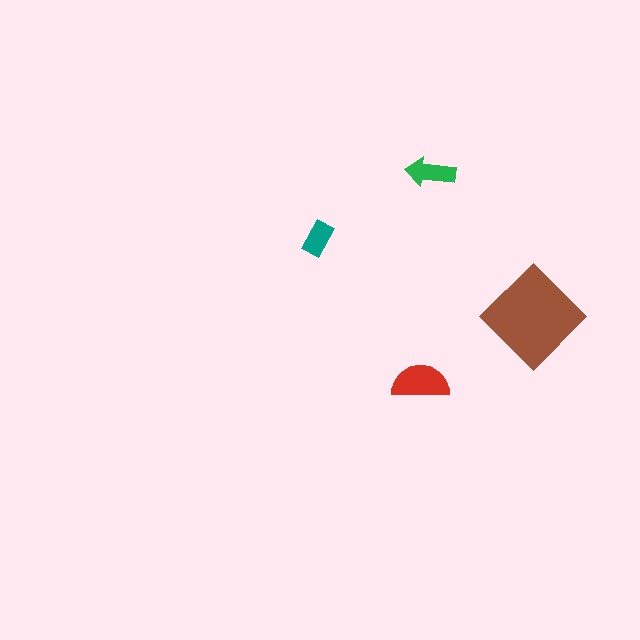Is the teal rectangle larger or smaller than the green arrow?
Smaller.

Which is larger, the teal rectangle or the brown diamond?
The brown diamond.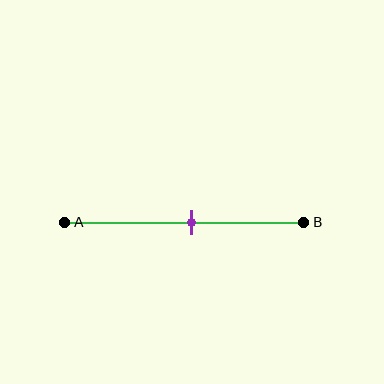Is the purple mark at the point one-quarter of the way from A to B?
No, the mark is at about 55% from A, not at the 25% one-quarter point.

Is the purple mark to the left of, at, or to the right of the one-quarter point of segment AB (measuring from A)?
The purple mark is to the right of the one-quarter point of segment AB.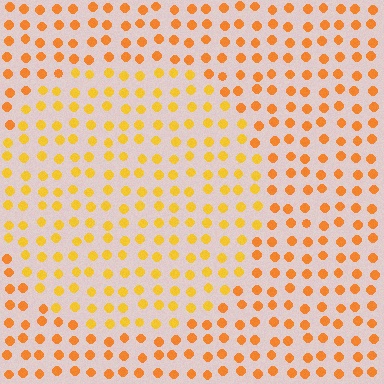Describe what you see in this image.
The image is filled with small orange elements in a uniform arrangement. A circle-shaped region is visible where the elements are tinted to a slightly different hue, forming a subtle color boundary.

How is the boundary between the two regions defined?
The boundary is defined purely by a slight shift in hue (about 20 degrees). Spacing, size, and orientation are identical on both sides.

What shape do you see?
I see a circle.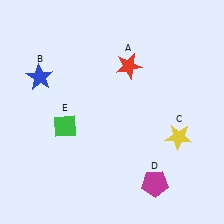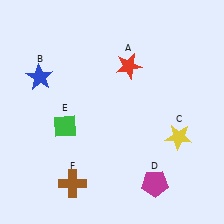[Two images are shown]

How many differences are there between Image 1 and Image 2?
There is 1 difference between the two images.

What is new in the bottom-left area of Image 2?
A brown cross (F) was added in the bottom-left area of Image 2.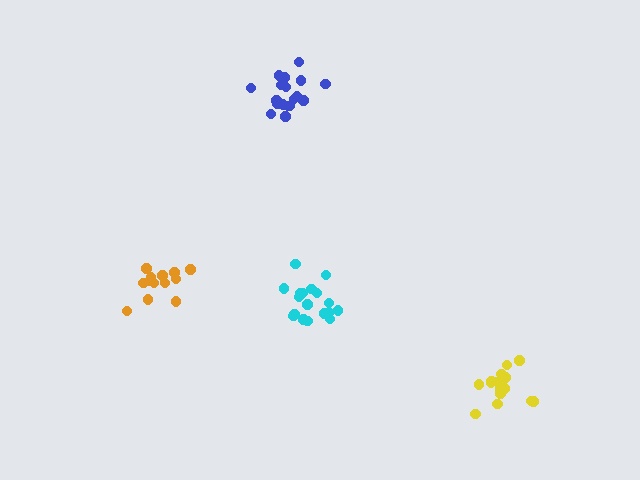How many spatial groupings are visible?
There are 4 spatial groupings.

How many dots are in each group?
Group 1: 18 dots, Group 2: 13 dots, Group 3: 18 dots, Group 4: 15 dots (64 total).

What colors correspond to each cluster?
The clusters are colored: blue, orange, cyan, yellow.